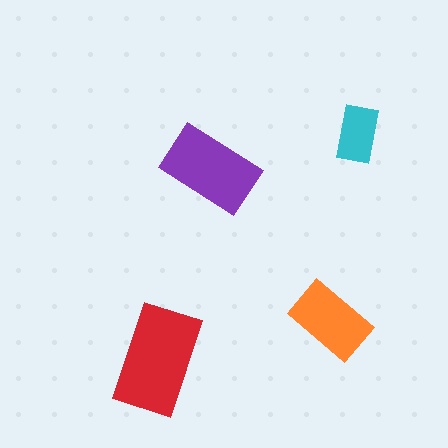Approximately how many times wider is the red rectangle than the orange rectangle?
About 1.5 times wider.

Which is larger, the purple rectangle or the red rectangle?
The red one.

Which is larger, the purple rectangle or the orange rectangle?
The purple one.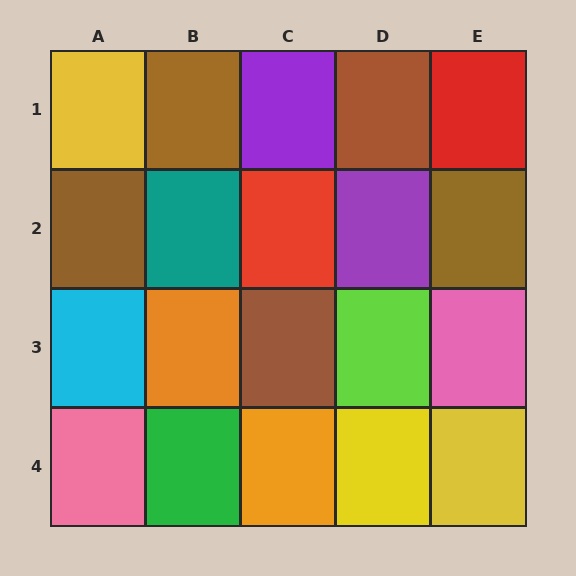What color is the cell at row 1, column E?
Red.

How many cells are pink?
2 cells are pink.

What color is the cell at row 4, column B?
Green.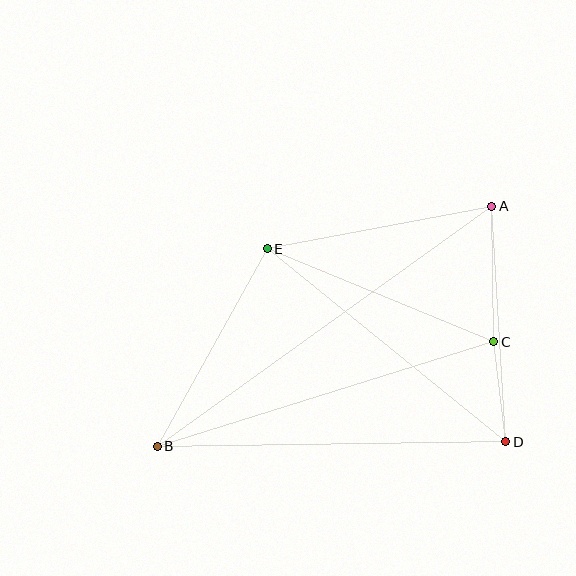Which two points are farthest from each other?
Points A and B are farthest from each other.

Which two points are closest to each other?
Points C and D are closest to each other.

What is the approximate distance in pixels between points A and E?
The distance between A and E is approximately 228 pixels.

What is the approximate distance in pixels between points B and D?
The distance between B and D is approximately 349 pixels.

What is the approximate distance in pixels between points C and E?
The distance between C and E is approximately 245 pixels.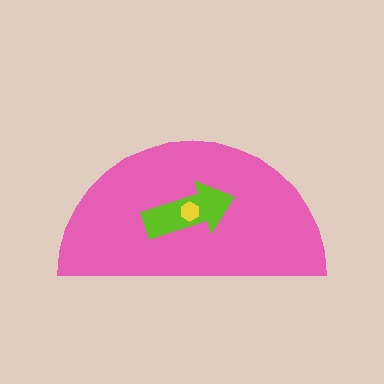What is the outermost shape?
The pink semicircle.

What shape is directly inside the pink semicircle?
The lime arrow.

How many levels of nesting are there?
3.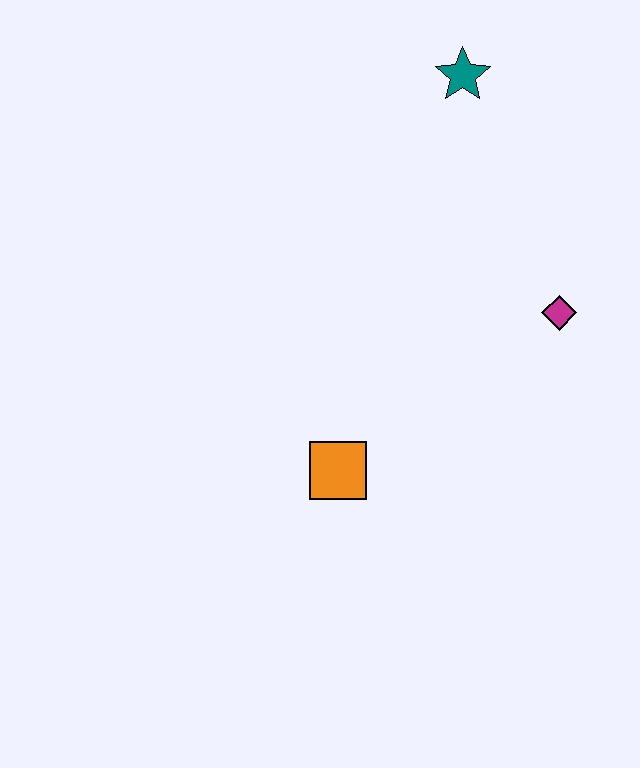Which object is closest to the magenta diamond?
The teal star is closest to the magenta diamond.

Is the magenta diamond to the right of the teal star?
Yes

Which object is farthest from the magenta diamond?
The orange square is farthest from the magenta diamond.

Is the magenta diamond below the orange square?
No